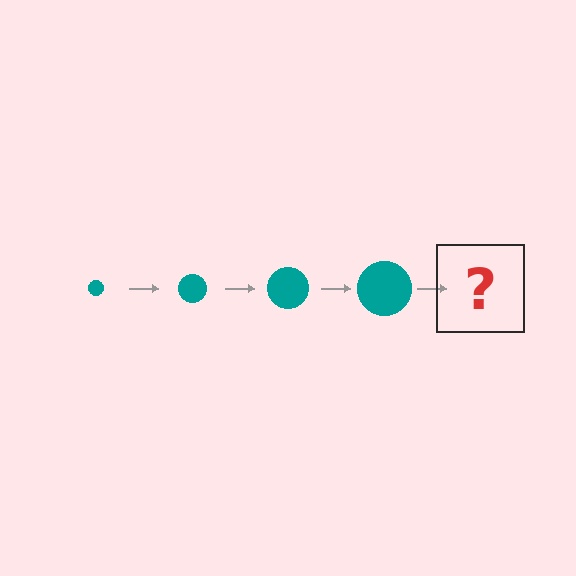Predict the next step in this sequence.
The next step is a teal circle, larger than the previous one.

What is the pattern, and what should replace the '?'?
The pattern is that the circle gets progressively larger each step. The '?' should be a teal circle, larger than the previous one.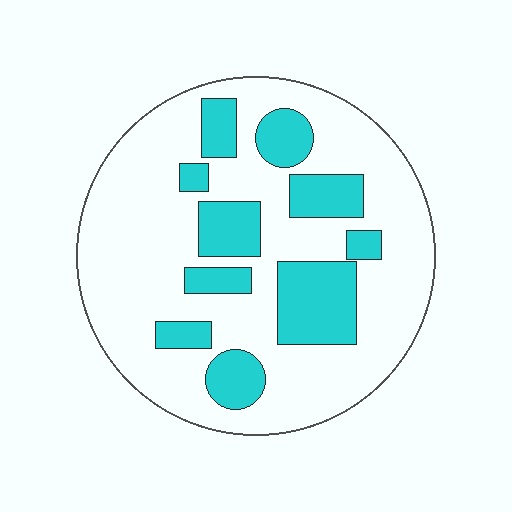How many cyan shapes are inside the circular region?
10.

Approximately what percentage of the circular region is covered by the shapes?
Approximately 25%.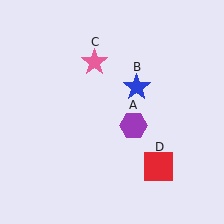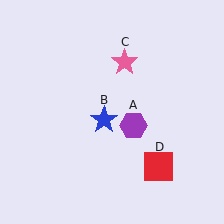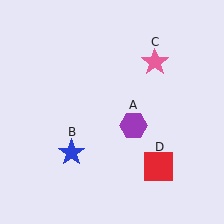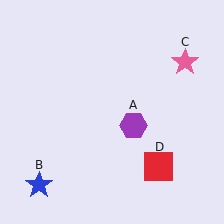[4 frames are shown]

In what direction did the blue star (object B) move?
The blue star (object B) moved down and to the left.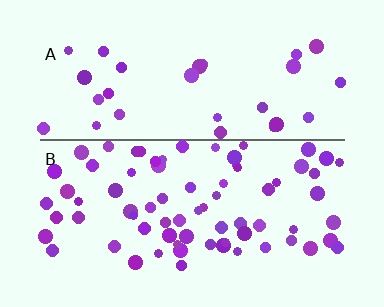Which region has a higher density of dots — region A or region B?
B (the bottom).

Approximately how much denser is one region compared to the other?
Approximately 2.4× — region B over region A.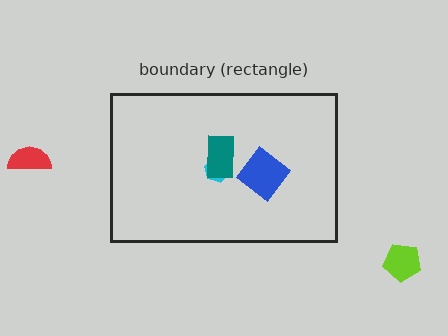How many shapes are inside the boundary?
3 inside, 2 outside.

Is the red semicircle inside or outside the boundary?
Outside.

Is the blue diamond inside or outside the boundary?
Inside.